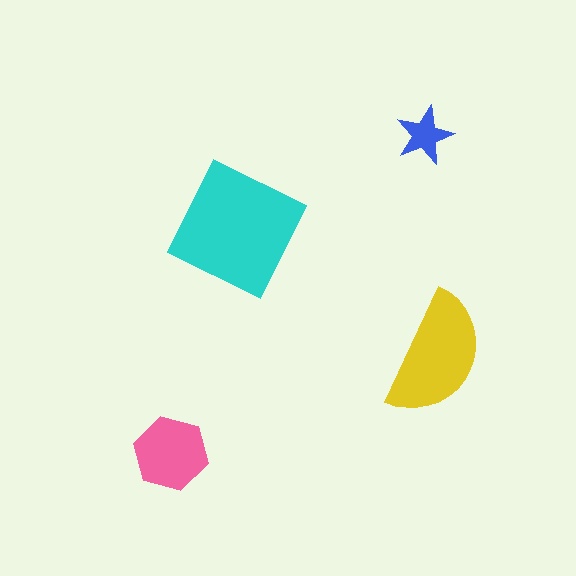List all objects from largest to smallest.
The cyan square, the yellow semicircle, the pink hexagon, the blue star.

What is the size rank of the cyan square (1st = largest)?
1st.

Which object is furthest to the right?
The yellow semicircle is rightmost.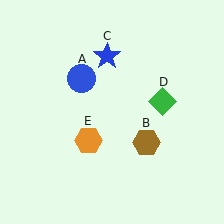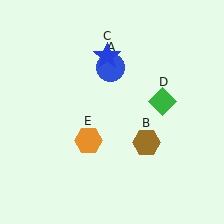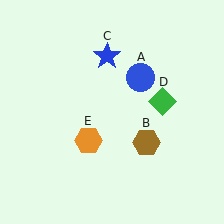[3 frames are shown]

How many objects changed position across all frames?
1 object changed position: blue circle (object A).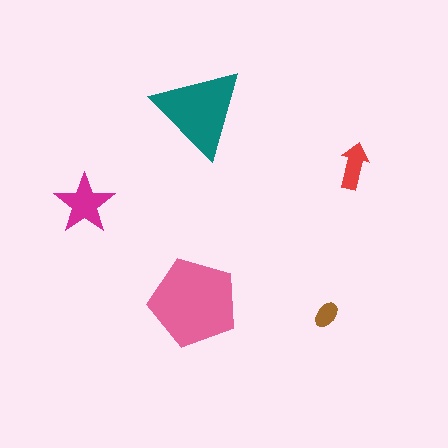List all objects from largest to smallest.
The pink pentagon, the teal triangle, the magenta star, the red arrow, the brown ellipse.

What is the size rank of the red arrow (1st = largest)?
4th.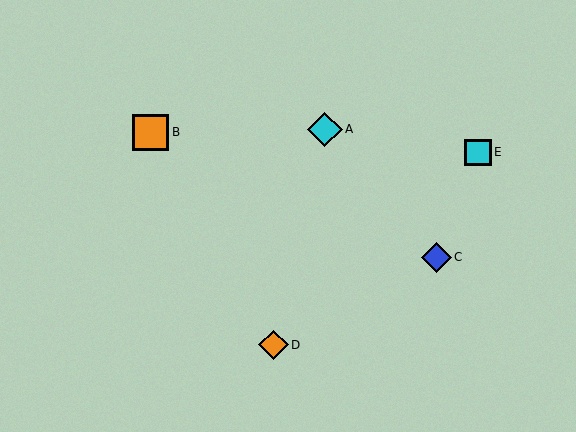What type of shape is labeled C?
Shape C is a blue diamond.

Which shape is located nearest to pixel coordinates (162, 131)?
The orange square (labeled B) at (151, 132) is nearest to that location.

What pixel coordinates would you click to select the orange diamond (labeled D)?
Click at (273, 345) to select the orange diamond D.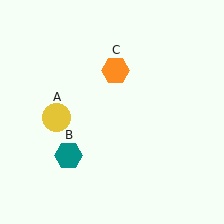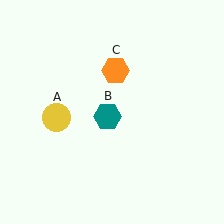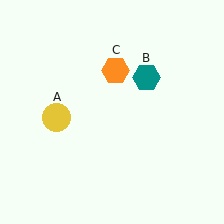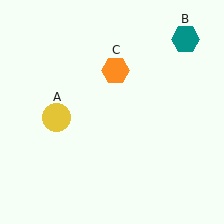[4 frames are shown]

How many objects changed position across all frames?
1 object changed position: teal hexagon (object B).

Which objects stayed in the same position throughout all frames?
Yellow circle (object A) and orange hexagon (object C) remained stationary.